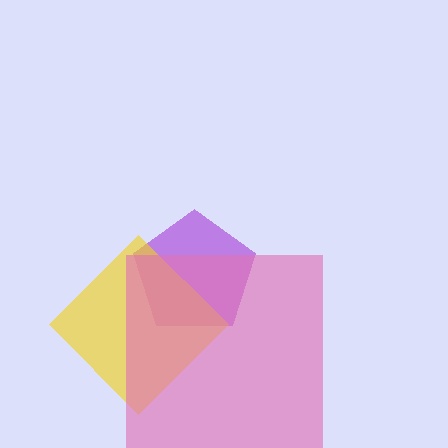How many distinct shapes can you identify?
There are 3 distinct shapes: a purple pentagon, a yellow diamond, a pink square.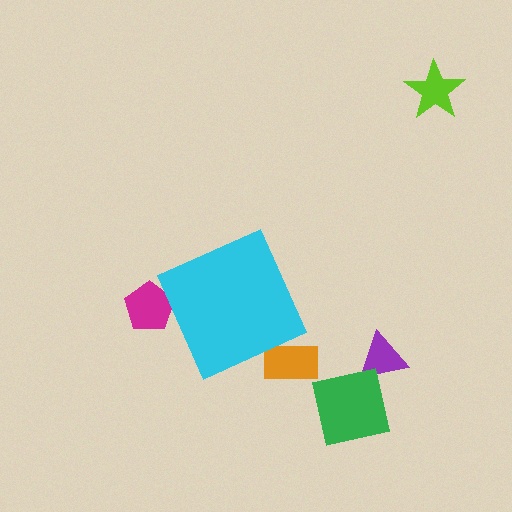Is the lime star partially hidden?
No, the lime star is fully visible.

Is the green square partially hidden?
No, the green square is fully visible.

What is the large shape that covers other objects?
A cyan diamond.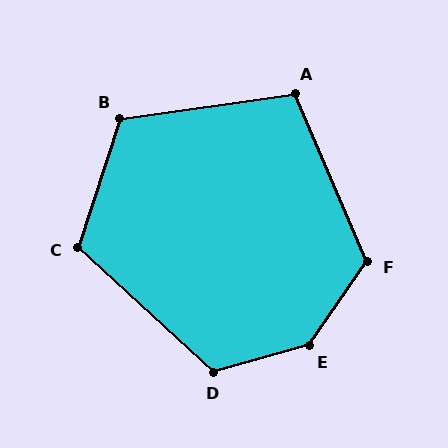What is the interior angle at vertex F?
Approximately 122 degrees (obtuse).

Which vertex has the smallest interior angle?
A, at approximately 105 degrees.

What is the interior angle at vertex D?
Approximately 122 degrees (obtuse).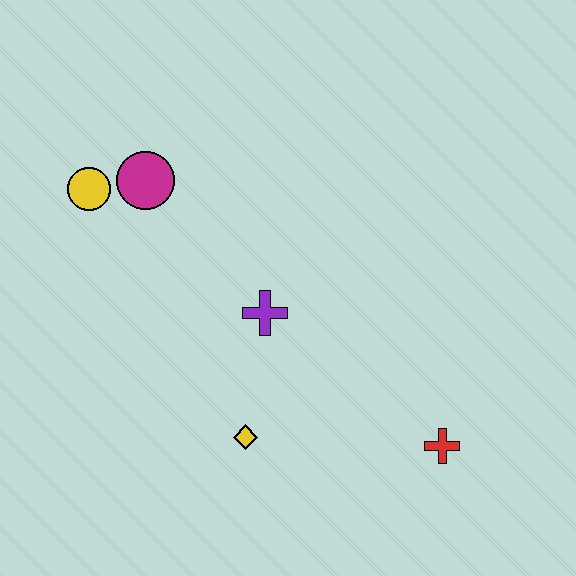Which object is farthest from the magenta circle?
The red cross is farthest from the magenta circle.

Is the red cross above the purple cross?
No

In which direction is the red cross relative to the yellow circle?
The red cross is to the right of the yellow circle.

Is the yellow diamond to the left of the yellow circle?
No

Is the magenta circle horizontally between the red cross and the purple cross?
No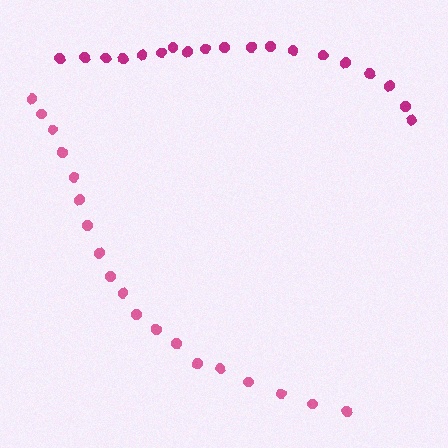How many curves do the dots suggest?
There are 2 distinct paths.